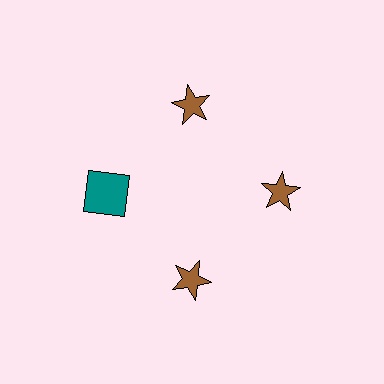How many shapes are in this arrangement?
There are 4 shapes arranged in a ring pattern.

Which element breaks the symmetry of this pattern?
The teal square at roughly the 9 o'clock position breaks the symmetry. All other shapes are brown stars.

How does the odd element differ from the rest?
It differs in both color (teal instead of brown) and shape (square instead of star).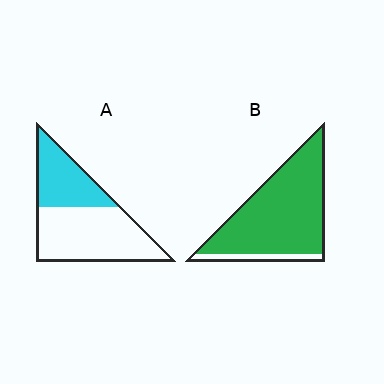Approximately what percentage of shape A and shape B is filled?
A is approximately 35% and B is approximately 90%.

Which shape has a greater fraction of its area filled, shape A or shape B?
Shape B.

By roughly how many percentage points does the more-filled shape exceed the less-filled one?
By roughly 50 percentage points (B over A).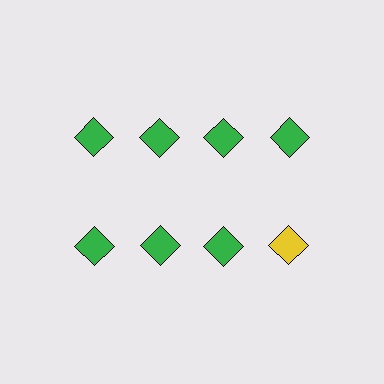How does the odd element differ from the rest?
It has a different color: yellow instead of green.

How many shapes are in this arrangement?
There are 8 shapes arranged in a grid pattern.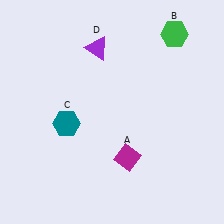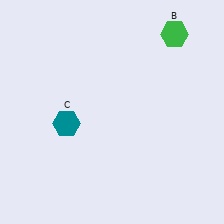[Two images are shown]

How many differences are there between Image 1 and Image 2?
There are 2 differences between the two images.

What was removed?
The purple triangle (D), the magenta diamond (A) were removed in Image 2.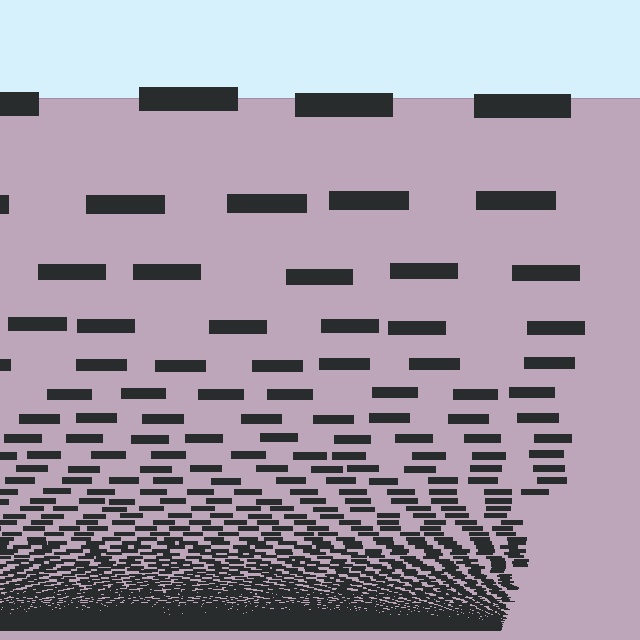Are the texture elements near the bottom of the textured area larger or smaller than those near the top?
Smaller. The gradient is inverted — elements near the bottom are smaller and denser.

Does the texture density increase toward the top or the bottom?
Density increases toward the bottom.